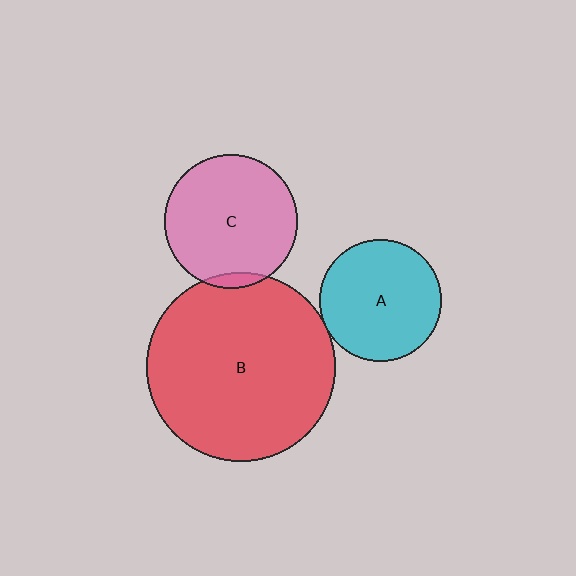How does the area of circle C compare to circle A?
Approximately 1.2 times.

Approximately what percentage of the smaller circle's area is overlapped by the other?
Approximately 5%.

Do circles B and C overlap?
Yes.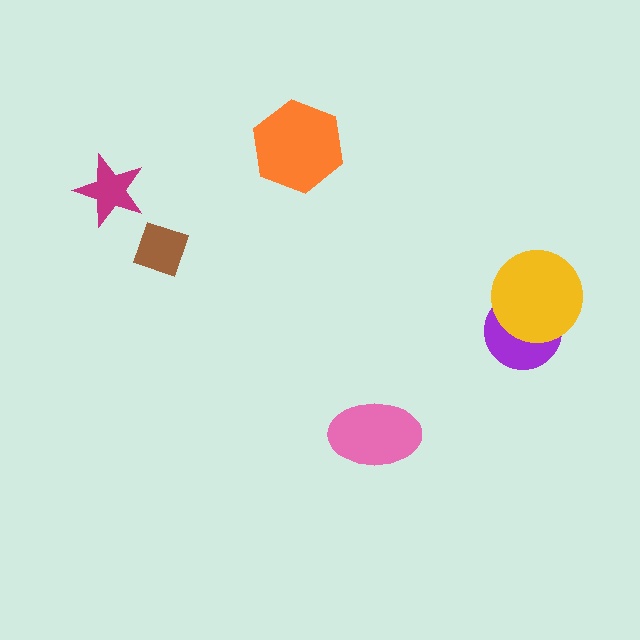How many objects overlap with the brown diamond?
0 objects overlap with the brown diamond.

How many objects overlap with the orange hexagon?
0 objects overlap with the orange hexagon.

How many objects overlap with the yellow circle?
1 object overlaps with the yellow circle.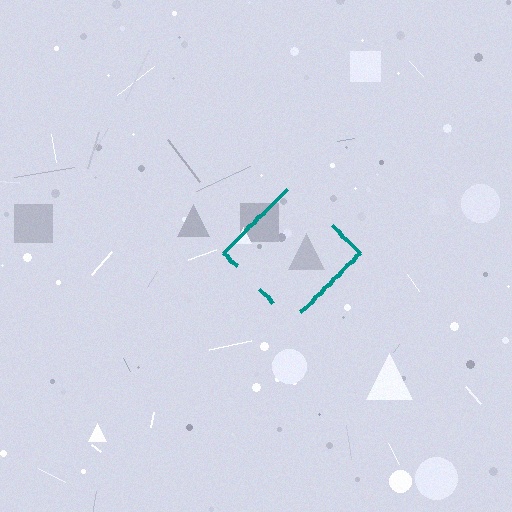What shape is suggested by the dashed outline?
The dashed outline suggests a diamond.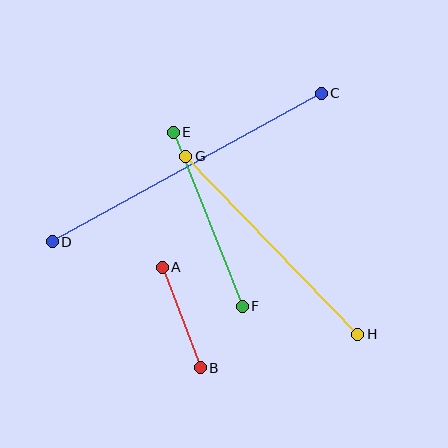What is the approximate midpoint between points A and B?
The midpoint is at approximately (181, 318) pixels.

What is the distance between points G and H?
The distance is approximately 248 pixels.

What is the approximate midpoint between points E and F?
The midpoint is at approximately (208, 219) pixels.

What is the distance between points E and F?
The distance is approximately 187 pixels.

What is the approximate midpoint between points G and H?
The midpoint is at approximately (272, 245) pixels.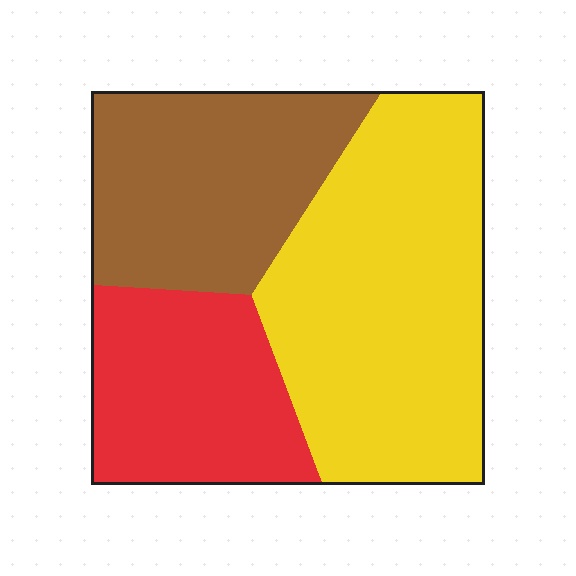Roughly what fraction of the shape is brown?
Brown covers around 30% of the shape.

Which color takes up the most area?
Yellow, at roughly 45%.